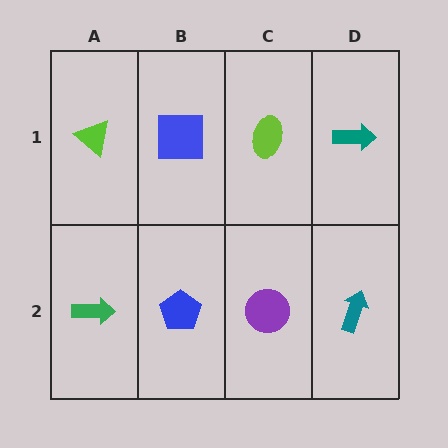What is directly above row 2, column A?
A lime triangle.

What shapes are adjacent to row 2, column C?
A lime ellipse (row 1, column C), a blue pentagon (row 2, column B), a teal arrow (row 2, column D).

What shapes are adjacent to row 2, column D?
A teal arrow (row 1, column D), a purple circle (row 2, column C).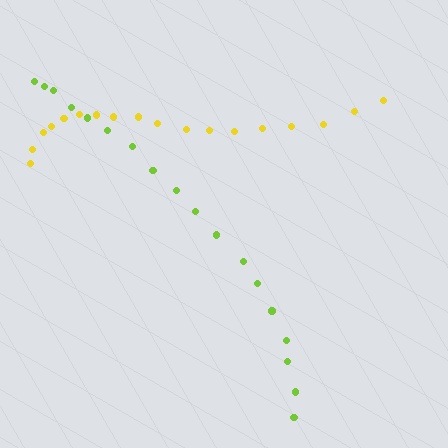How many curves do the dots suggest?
There are 2 distinct paths.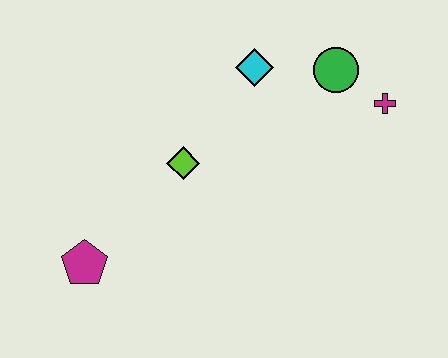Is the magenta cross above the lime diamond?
Yes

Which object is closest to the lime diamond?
The cyan diamond is closest to the lime diamond.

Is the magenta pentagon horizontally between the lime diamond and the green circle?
No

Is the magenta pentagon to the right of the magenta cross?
No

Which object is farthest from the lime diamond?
The magenta cross is farthest from the lime diamond.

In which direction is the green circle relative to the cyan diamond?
The green circle is to the right of the cyan diamond.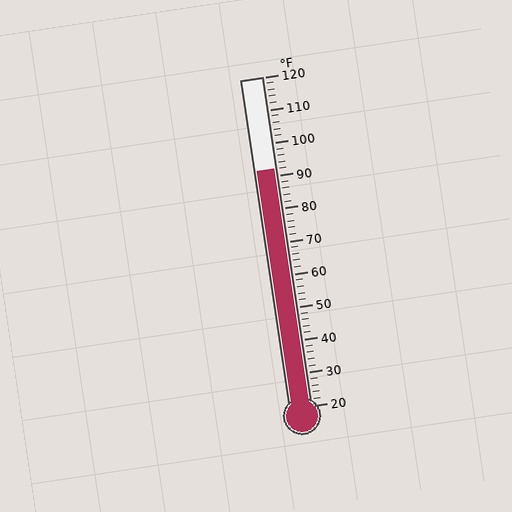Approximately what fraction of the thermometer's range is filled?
The thermometer is filled to approximately 70% of its range.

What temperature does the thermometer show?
The thermometer shows approximately 92°F.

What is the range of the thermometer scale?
The thermometer scale ranges from 20°F to 120°F.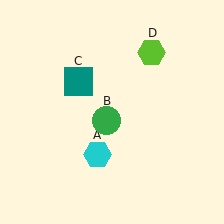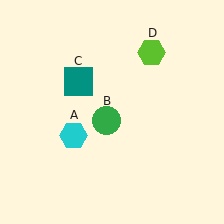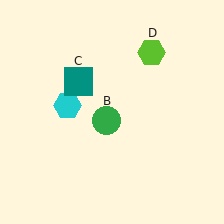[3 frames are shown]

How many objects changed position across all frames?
1 object changed position: cyan hexagon (object A).